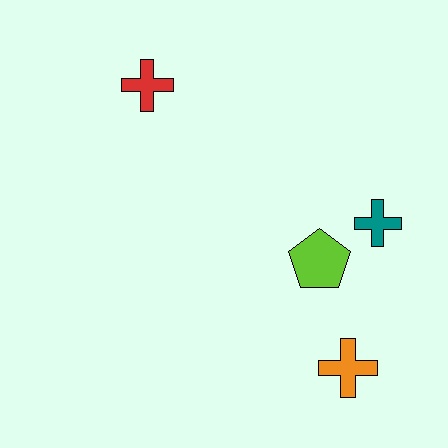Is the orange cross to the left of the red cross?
No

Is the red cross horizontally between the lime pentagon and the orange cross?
No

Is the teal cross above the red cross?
No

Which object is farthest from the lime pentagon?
The red cross is farthest from the lime pentagon.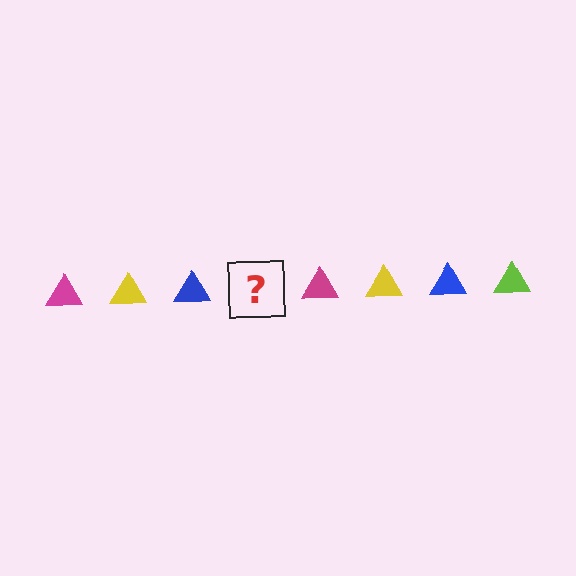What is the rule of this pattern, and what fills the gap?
The rule is that the pattern cycles through magenta, yellow, blue, lime triangles. The gap should be filled with a lime triangle.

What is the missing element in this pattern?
The missing element is a lime triangle.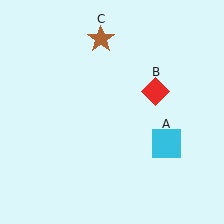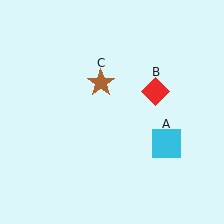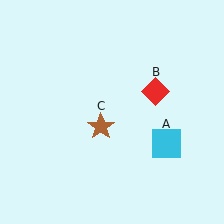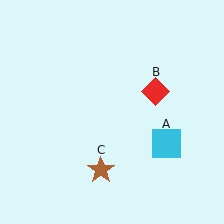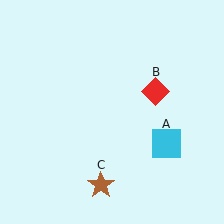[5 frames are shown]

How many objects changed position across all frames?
1 object changed position: brown star (object C).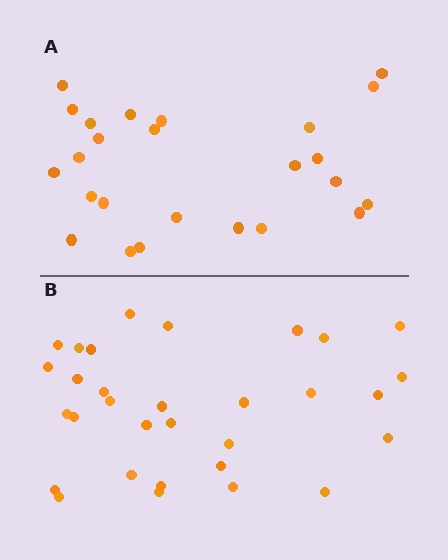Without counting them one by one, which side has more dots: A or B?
Region B (the bottom region) has more dots.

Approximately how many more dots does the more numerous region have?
Region B has about 6 more dots than region A.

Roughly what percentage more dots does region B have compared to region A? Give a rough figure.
About 25% more.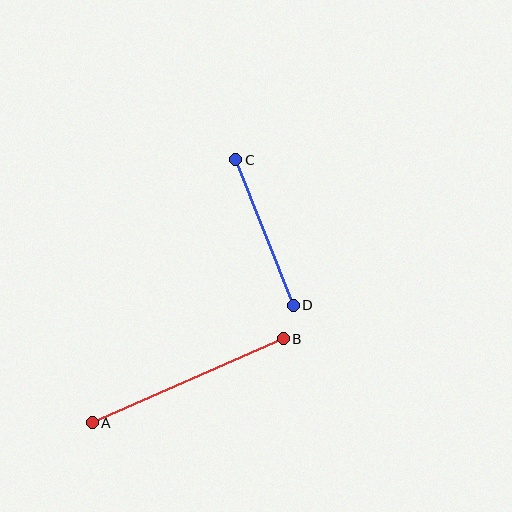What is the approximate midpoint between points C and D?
The midpoint is at approximately (264, 232) pixels.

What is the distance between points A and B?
The distance is approximately 208 pixels.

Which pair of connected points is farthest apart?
Points A and B are farthest apart.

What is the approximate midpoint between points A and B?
The midpoint is at approximately (188, 381) pixels.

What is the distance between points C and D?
The distance is approximately 157 pixels.